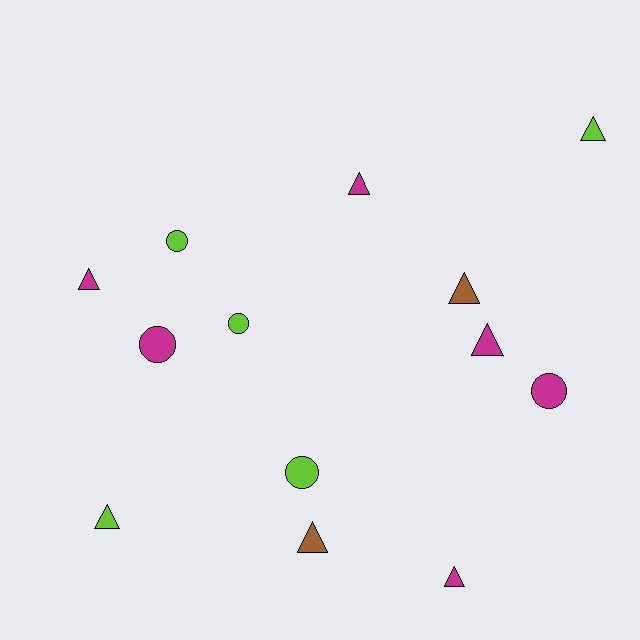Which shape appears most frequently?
Triangle, with 8 objects.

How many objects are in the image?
There are 13 objects.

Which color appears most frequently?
Magenta, with 6 objects.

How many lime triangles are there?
There are 2 lime triangles.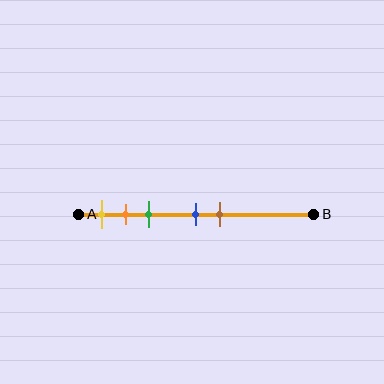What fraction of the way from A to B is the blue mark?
The blue mark is approximately 50% (0.5) of the way from A to B.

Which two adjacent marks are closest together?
The orange and green marks are the closest adjacent pair.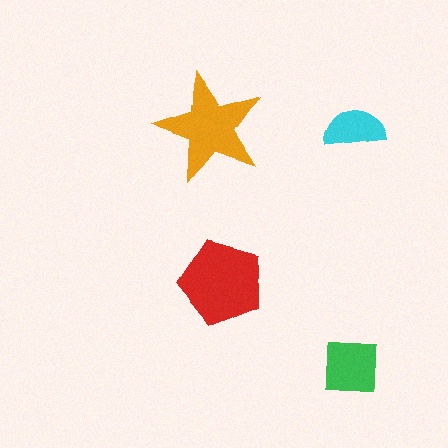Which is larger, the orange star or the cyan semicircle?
The orange star.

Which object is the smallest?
The cyan semicircle.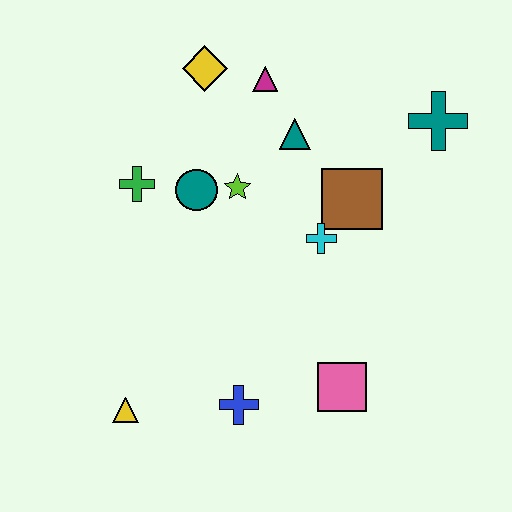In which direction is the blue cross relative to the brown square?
The blue cross is below the brown square.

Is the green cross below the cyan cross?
No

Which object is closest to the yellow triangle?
The blue cross is closest to the yellow triangle.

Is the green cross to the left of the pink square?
Yes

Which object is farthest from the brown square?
The yellow triangle is farthest from the brown square.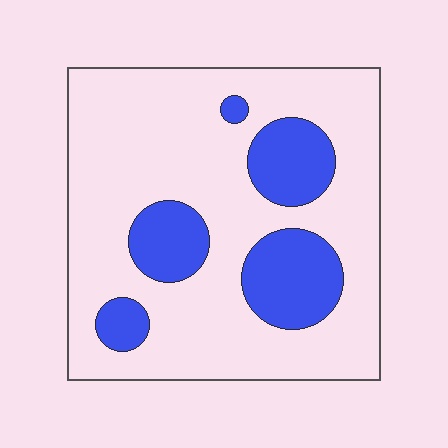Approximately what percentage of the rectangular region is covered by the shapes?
Approximately 25%.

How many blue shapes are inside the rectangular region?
5.